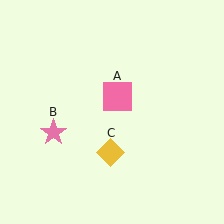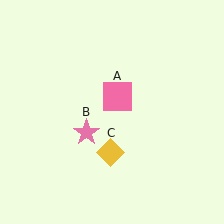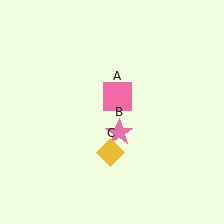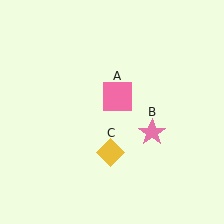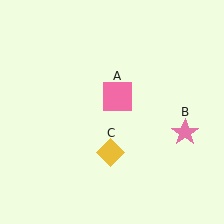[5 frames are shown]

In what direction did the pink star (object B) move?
The pink star (object B) moved right.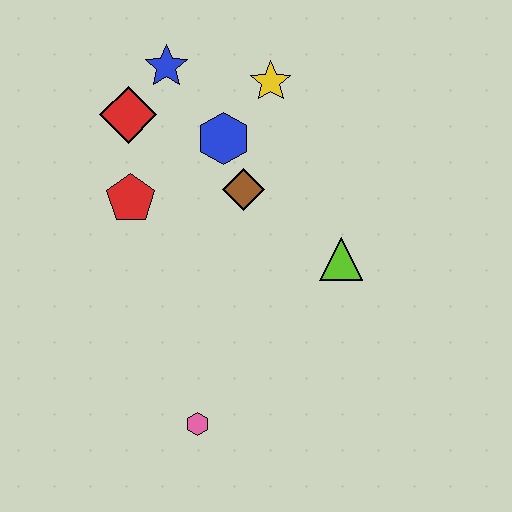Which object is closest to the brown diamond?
The blue hexagon is closest to the brown diamond.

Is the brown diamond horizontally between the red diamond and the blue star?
No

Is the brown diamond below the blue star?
Yes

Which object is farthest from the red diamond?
The pink hexagon is farthest from the red diamond.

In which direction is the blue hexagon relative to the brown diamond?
The blue hexagon is above the brown diamond.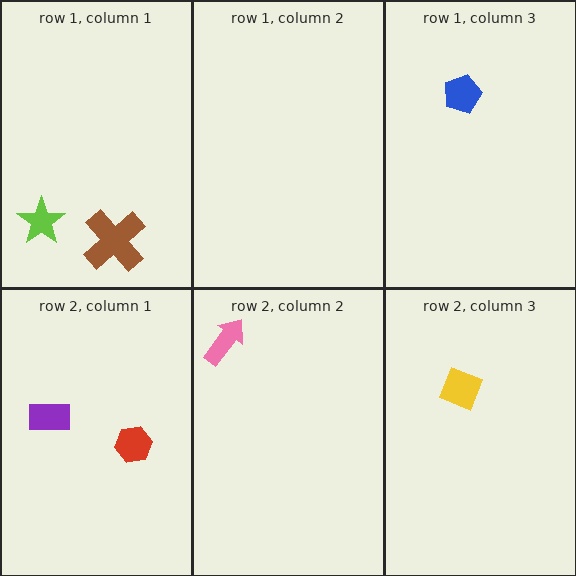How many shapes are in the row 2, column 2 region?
1.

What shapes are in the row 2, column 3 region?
The yellow diamond.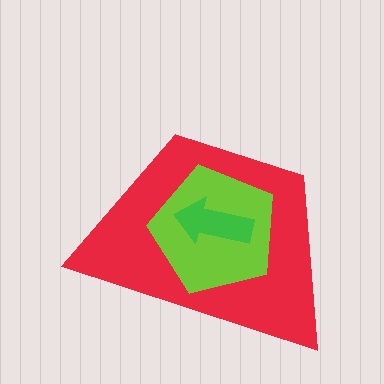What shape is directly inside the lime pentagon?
The green arrow.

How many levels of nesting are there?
3.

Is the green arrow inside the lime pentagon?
Yes.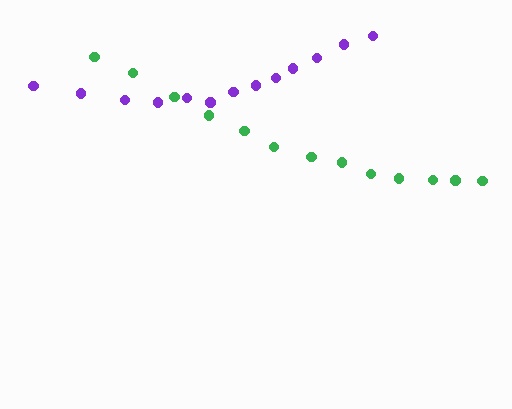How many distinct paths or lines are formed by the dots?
There are 2 distinct paths.